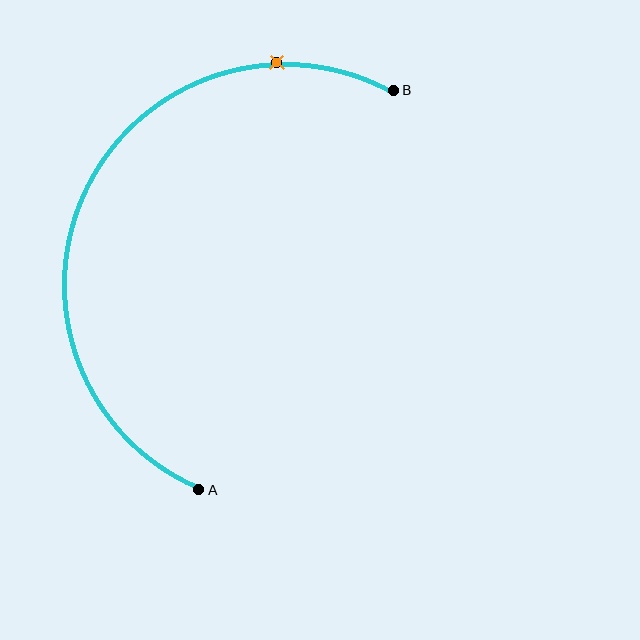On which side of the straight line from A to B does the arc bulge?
The arc bulges to the left of the straight line connecting A and B.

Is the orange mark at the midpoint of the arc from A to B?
No. The orange mark lies on the arc but is closer to endpoint B. The arc midpoint would be at the point on the curve equidistant along the arc from both A and B.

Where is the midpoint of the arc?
The arc midpoint is the point on the curve farthest from the straight line joining A and B. It sits to the left of that line.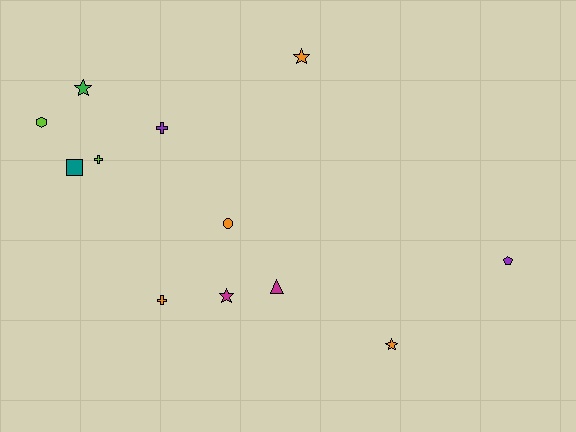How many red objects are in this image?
There are no red objects.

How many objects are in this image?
There are 12 objects.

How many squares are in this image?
There is 1 square.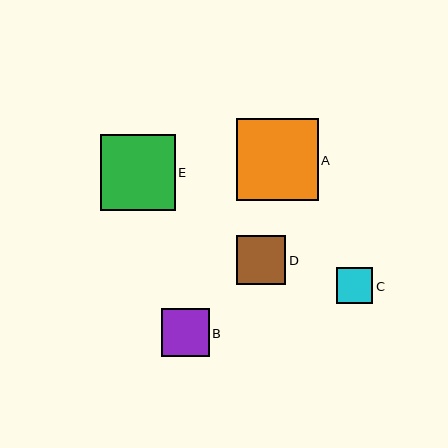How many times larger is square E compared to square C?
Square E is approximately 2.1 times the size of square C.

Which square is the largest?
Square A is the largest with a size of approximately 82 pixels.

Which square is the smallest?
Square C is the smallest with a size of approximately 36 pixels.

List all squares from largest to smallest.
From largest to smallest: A, E, D, B, C.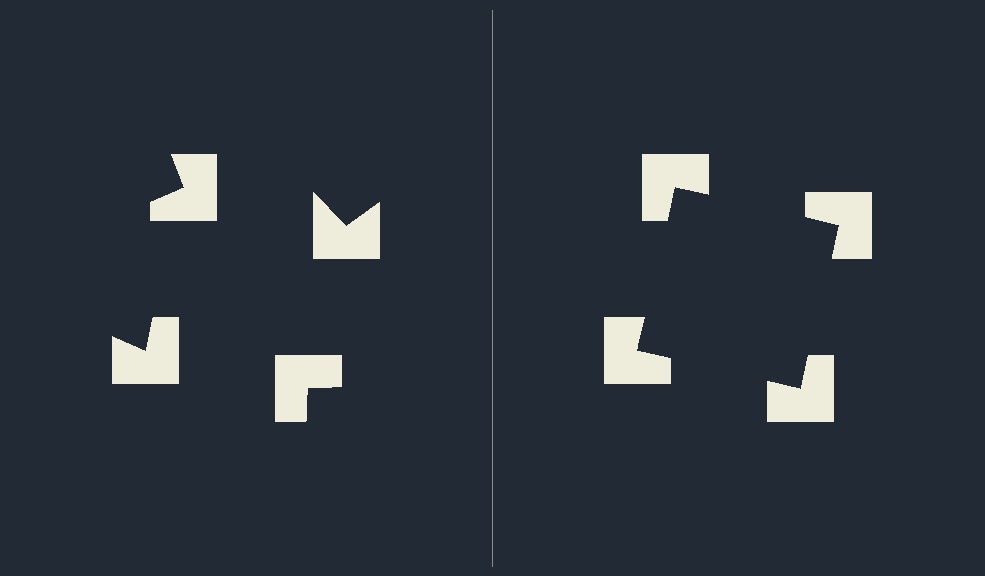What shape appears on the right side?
An illusory square.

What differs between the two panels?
The notched squares are positioned identically on both sides; only the wedge orientations differ. On the right they align to a square; on the left they are misaligned.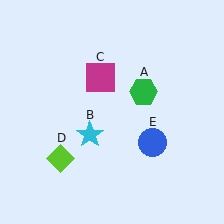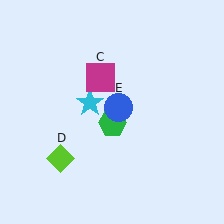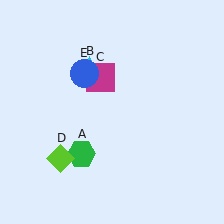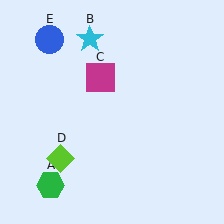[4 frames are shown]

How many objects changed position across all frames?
3 objects changed position: green hexagon (object A), cyan star (object B), blue circle (object E).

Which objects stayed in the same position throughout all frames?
Magenta square (object C) and lime diamond (object D) remained stationary.